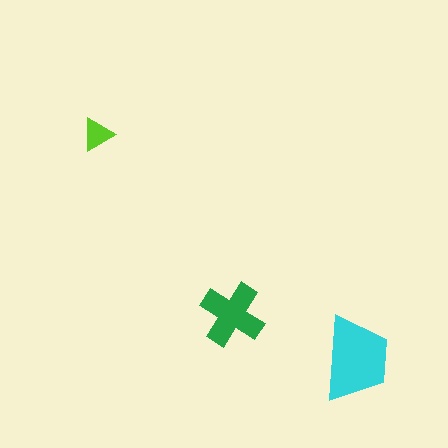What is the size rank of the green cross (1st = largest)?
2nd.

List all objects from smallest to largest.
The lime triangle, the green cross, the cyan trapezoid.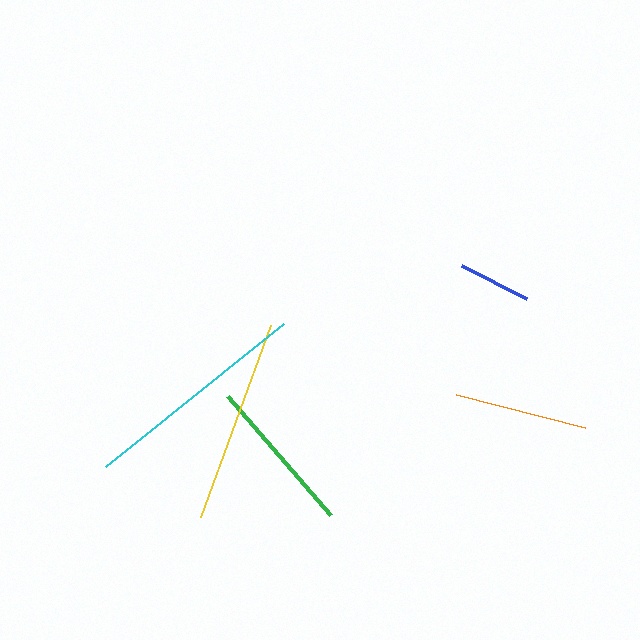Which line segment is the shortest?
The blue line is the shortest at approximately 73 pixels.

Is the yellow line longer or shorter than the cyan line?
The cyan line is longer than the yellow line.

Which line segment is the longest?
The cyan line is the longest at approximately 228 pixels.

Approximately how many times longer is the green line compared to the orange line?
The green line is approximately 1.2 times the length of the orange line.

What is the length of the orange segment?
The orange segment is approximately 133 pixels long.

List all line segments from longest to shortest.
From longest to shortest: cyan, yellow, green, orange, blue.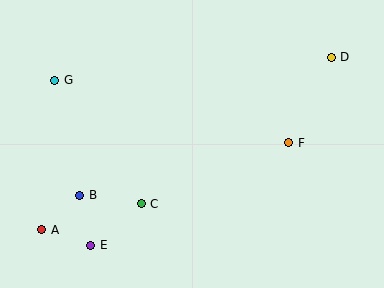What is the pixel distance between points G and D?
The distance between G and D is 277 pixels.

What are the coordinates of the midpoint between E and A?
The midpoint between E and A is at (66, 237).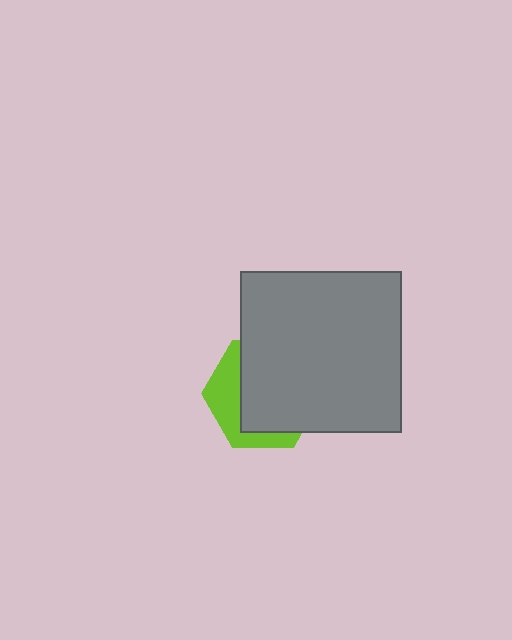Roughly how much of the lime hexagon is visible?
A small part of it is visible (roughly 33%).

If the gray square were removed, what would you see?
You would see the complete lime hexagon.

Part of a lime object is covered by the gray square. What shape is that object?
It is a hexagon.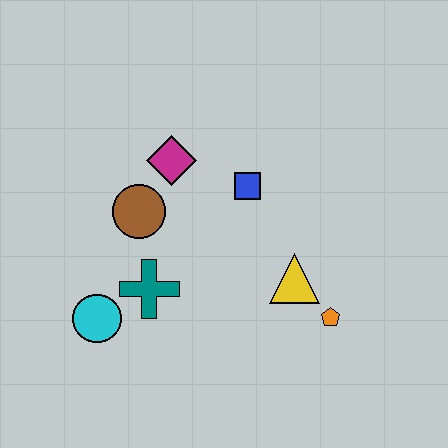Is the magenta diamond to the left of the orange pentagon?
Yes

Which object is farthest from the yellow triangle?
The cyan circle is farthest from the yellow triangle.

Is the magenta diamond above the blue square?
Yes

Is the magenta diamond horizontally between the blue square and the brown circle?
Yes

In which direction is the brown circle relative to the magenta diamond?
The brown circle is below the magenta diamond.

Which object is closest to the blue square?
The magenta diamond is closest to the blue square.